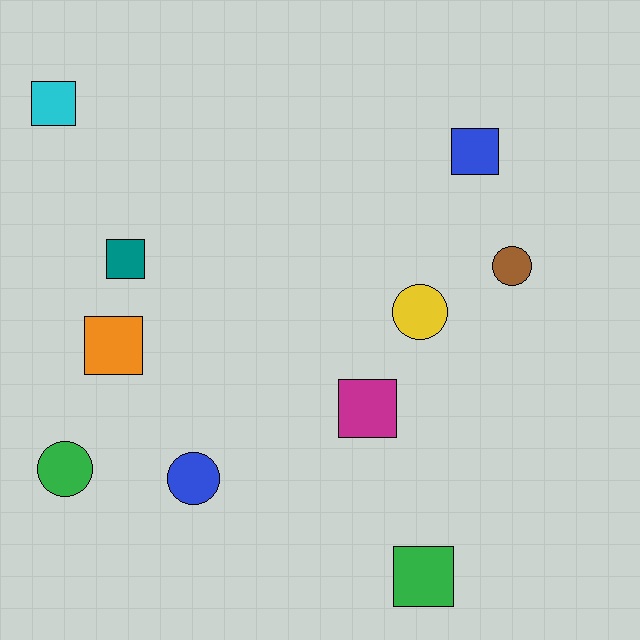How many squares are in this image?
There are 6 squares.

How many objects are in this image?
There are 10 objects.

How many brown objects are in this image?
There is 1 brown object.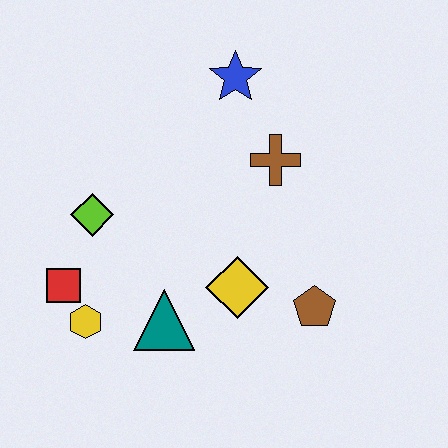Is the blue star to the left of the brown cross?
Yes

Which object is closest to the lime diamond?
The red square is closest to the lime diamond.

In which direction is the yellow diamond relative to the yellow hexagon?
The yellow diamond is to the right of the yellow hexagon.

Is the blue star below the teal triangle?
No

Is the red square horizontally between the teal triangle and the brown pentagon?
No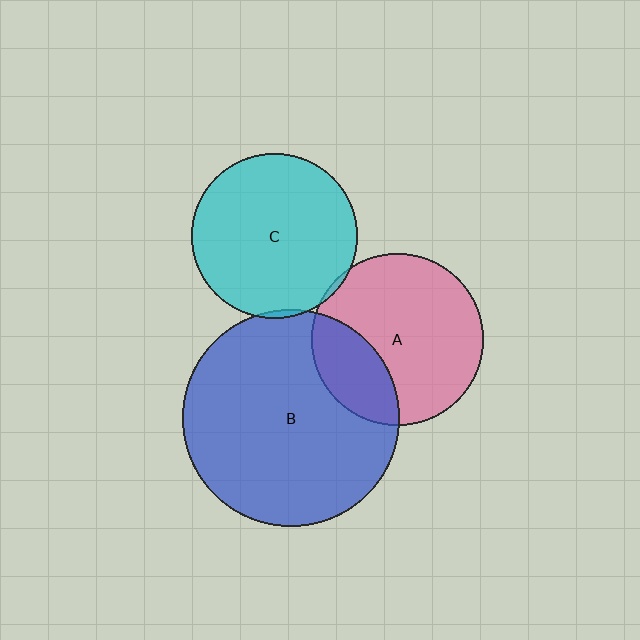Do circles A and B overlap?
Yes.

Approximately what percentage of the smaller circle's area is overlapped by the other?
Approximately 25%.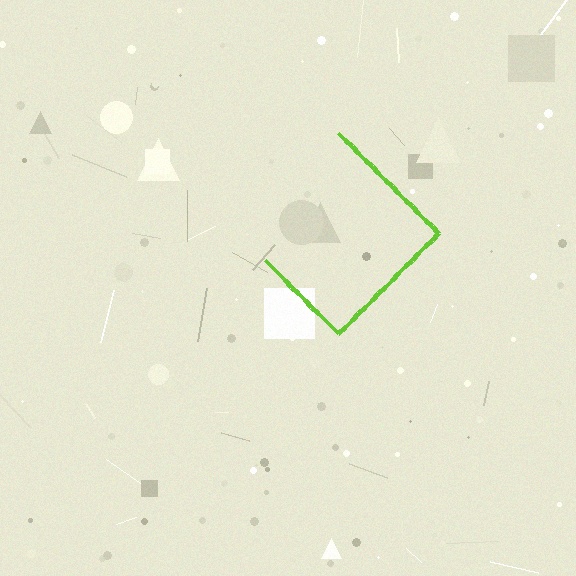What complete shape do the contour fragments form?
The contour fragments form a diamond.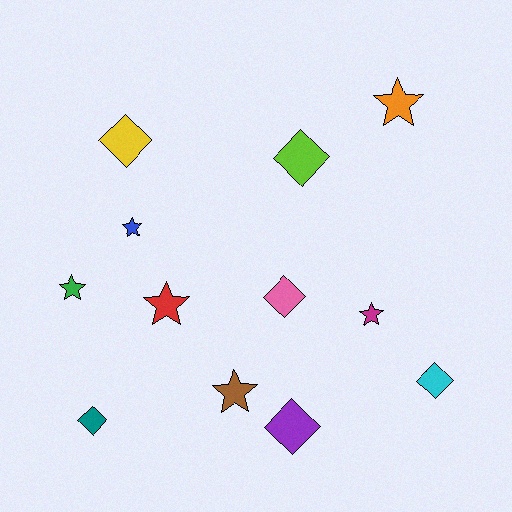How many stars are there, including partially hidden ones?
There are 6 stars.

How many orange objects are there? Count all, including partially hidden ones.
There is 1 orange object.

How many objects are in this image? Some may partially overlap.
There are 12 objects.